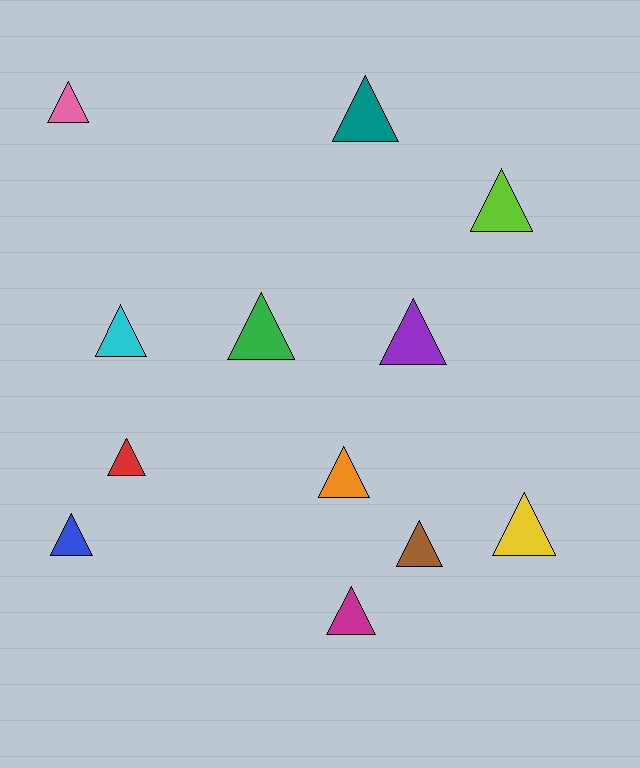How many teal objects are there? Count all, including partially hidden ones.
There is 1 teal object.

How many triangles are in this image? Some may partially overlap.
There are 12 triangles.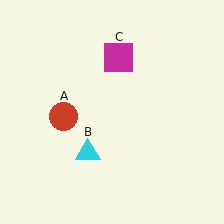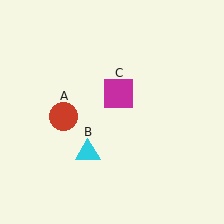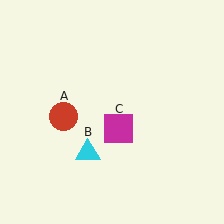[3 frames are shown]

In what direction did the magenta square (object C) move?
The magenta square (object C) moved down.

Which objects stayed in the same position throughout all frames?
Red circle (object A) and cyan triangle (object B) remained stationary.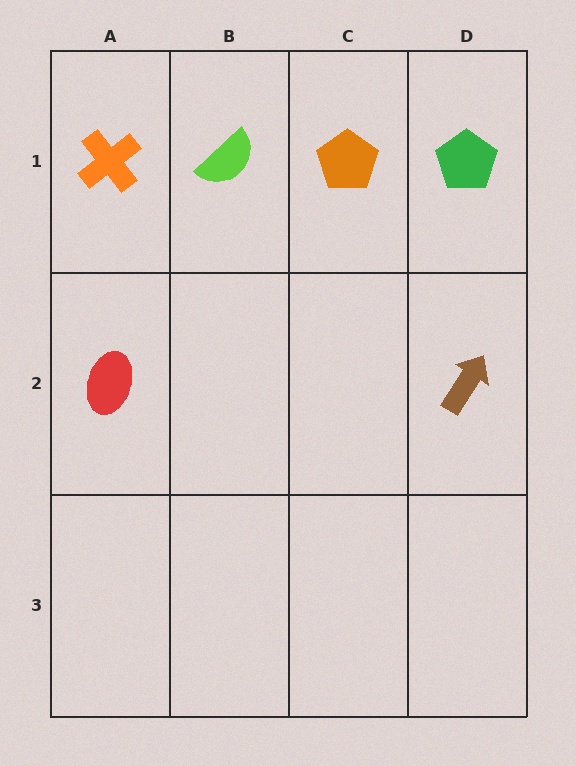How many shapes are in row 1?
4 shapes.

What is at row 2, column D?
A brown arrow.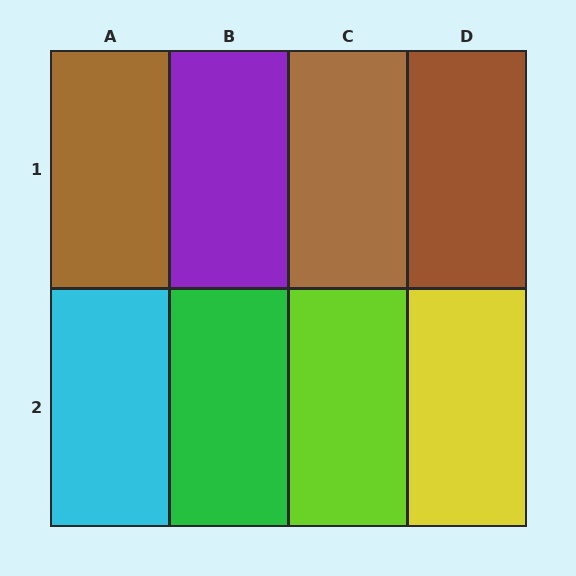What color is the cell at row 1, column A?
Brown.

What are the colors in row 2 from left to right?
Cyan, green, lime, yellow.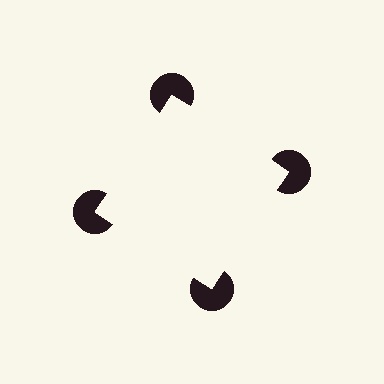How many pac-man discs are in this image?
There are 4 — one at each vertex of the illusory square.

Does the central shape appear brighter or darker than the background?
It typically appears slightly brighter than the background, even though no actual brightness change is drawn.